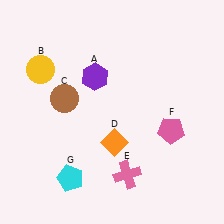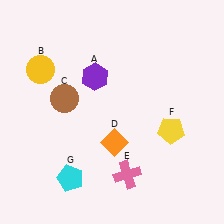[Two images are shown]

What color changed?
The pentagon (F) changed from pink in Image 1 to yellow in Image 2.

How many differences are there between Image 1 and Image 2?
There is 1 difference between the two images.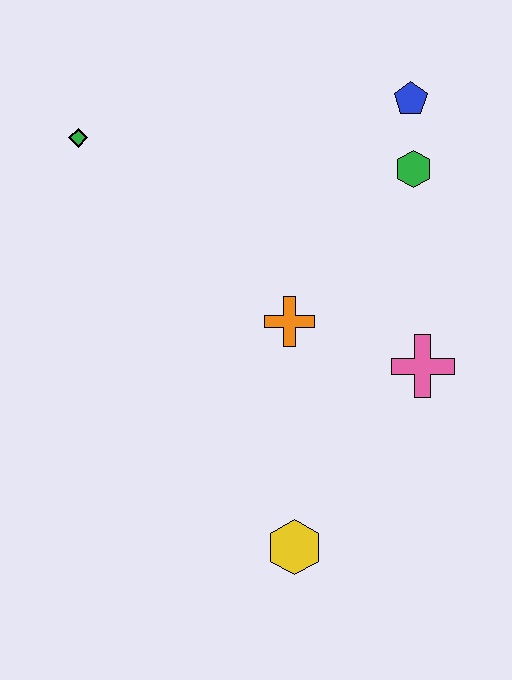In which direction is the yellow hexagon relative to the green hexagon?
The yellow hexagon is below the green hexagon.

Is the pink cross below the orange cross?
Yes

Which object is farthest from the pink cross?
The green diamond is farthest from the pink cross.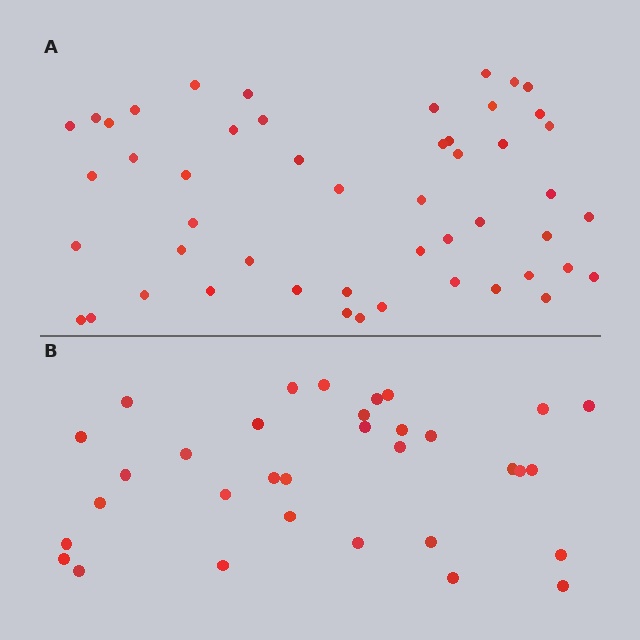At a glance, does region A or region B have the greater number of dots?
Region A (the top region) has more dots.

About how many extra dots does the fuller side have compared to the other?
Region A has approximately 15 more dots than region B.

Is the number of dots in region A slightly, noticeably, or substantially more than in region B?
Region A has substantially more. The ratio is roughly 1.5 to 1.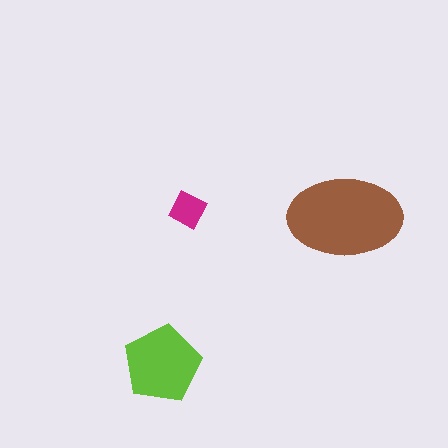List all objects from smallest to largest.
The magenta diamond, the lime pentagon, the brown ellipse.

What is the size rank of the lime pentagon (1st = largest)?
2nd.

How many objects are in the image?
There are 3 objects in the image.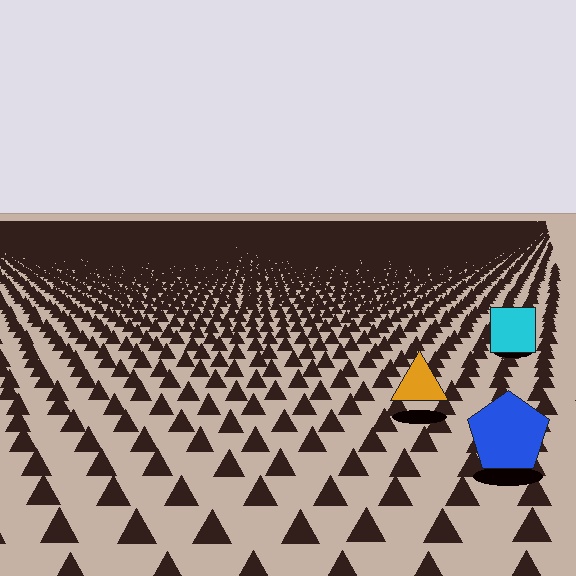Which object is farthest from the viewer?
The cyan square is farthest from the viewer. It appears smaller and the ground texture around it is denser.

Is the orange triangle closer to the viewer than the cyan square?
Yes. The orange triangle is closer — you can tell from the texture gradient: the ground texture is coarser near it.